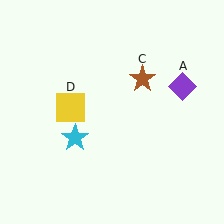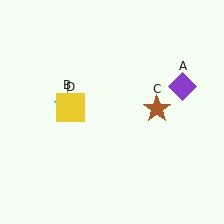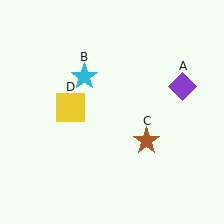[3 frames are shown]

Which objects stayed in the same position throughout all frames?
Purple diamond (object A) and yellow square (object D) remained stationary.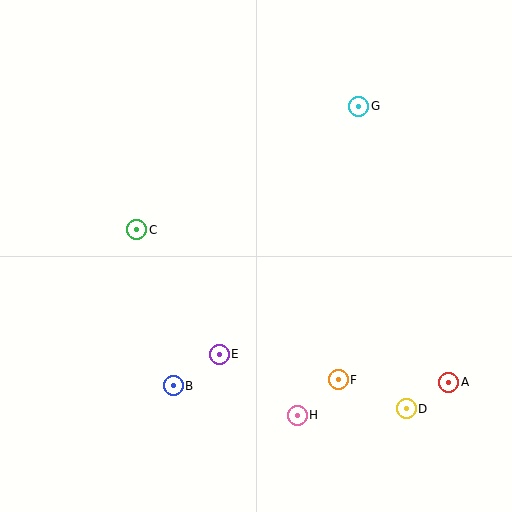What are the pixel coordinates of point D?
Point D is at (406, 409).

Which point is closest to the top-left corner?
Point C is closest to the top-left corner.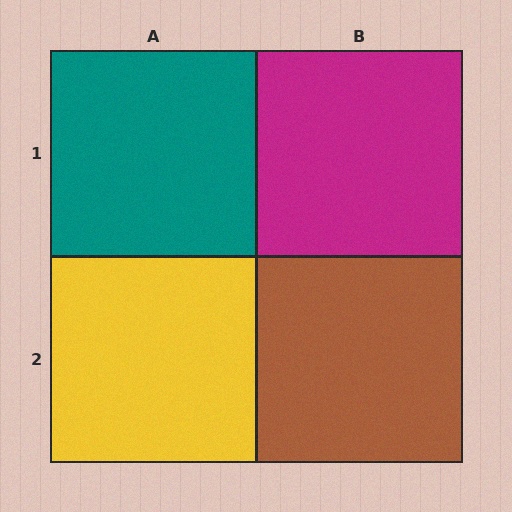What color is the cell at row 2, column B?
Brown.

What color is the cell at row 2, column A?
Yellow.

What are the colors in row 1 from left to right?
Teal, magenta.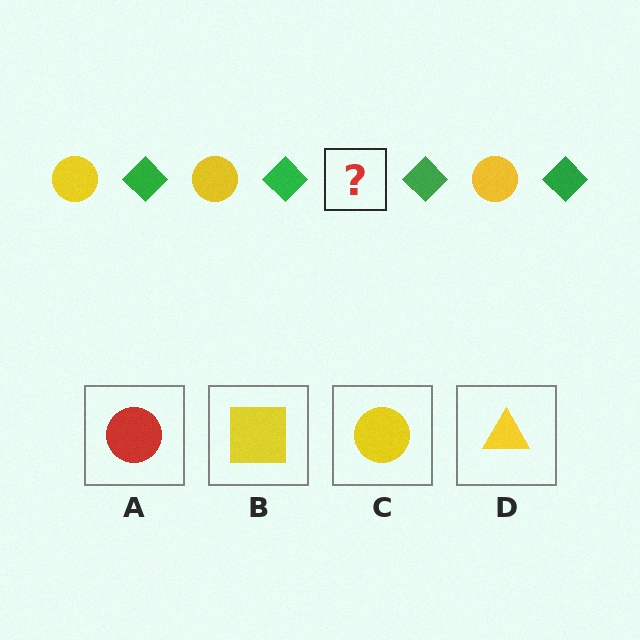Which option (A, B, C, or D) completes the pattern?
C.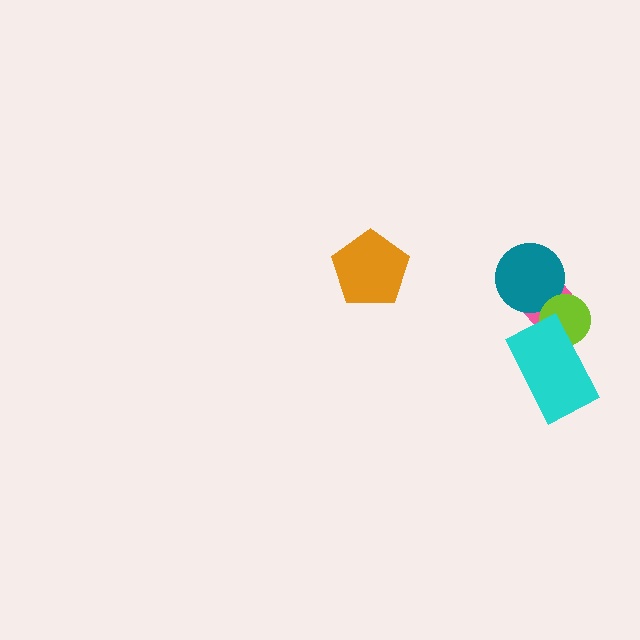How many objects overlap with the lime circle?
2 objects overlap with the lime circle.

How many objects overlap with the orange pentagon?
0 objects overlap with the orange pentagon.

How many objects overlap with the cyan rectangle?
2 objects overlap with the cyan rectangle.